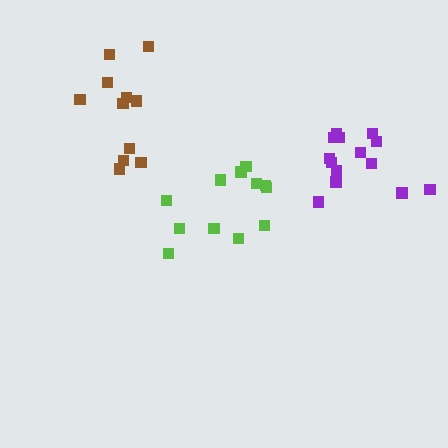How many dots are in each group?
Group 1: 12 dots, Group 2: 11 dots, Group 3: 14 dots (37 total).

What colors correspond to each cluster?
The clusters are colored: lime, brown, purple.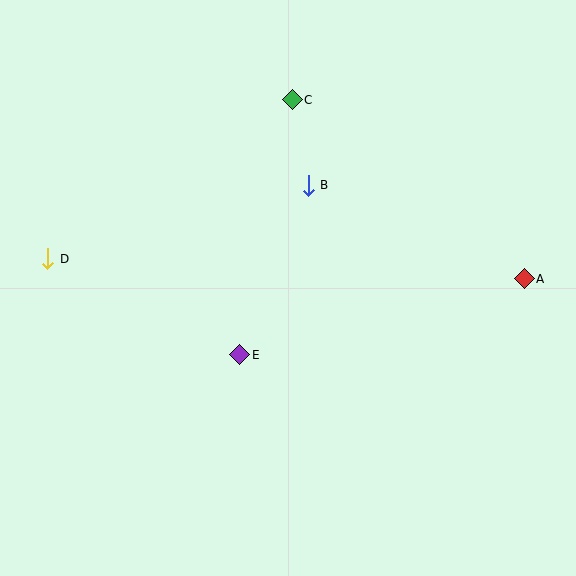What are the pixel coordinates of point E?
Point E is at (240, 355).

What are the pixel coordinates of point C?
Point C is at (292, 100).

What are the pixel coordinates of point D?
Point D is at (48, 259).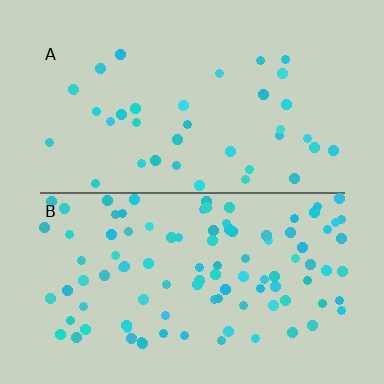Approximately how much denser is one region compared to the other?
Approximately 2.8× — region B over region A.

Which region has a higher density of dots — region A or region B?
B (the bottom).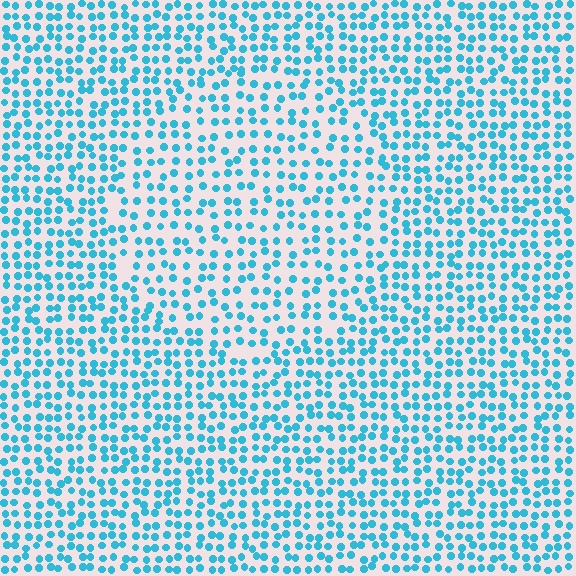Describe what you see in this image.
The image contains small cyan elements arranged at two different densities. A circle-shaped region is visible where the elements are less densely packed than the surrounding area.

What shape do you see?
I see a circle.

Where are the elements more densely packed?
The elements are more densely packed outside the circle boundary.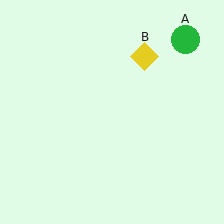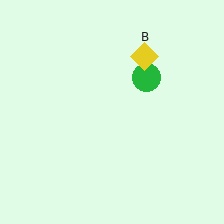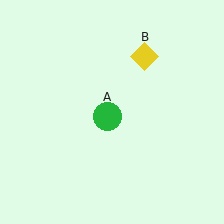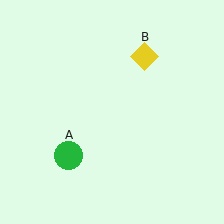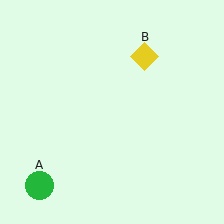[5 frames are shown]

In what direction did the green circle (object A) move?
The green circle (object A) moved down and to the left.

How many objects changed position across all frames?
1 object changed position: green circle (object A).